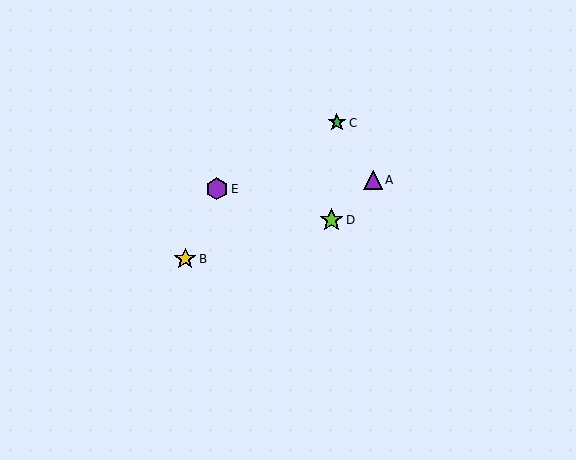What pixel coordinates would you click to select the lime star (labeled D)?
Click at (331, 220) to select the lime star D.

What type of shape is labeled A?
Shape A is a purple triangle.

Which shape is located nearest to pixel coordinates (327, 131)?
The green star (labeled C) at (337, 123) is nearest to that location.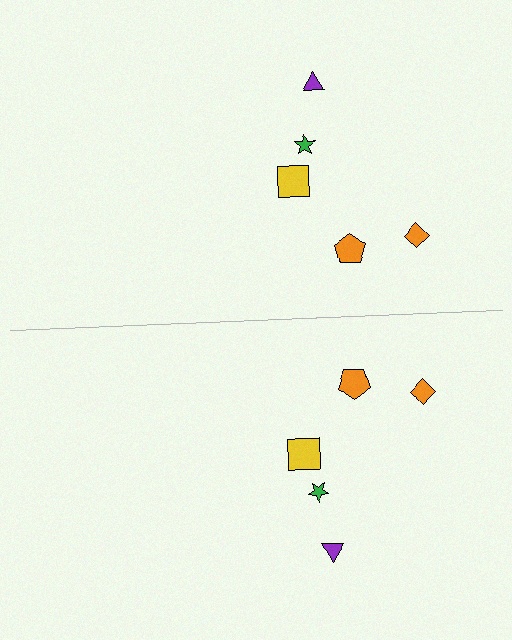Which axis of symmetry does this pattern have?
The pattern has a horizontal axis of symmetry running through the center of the image.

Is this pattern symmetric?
Yes, this pattern has bilateral (reflection) symmetry.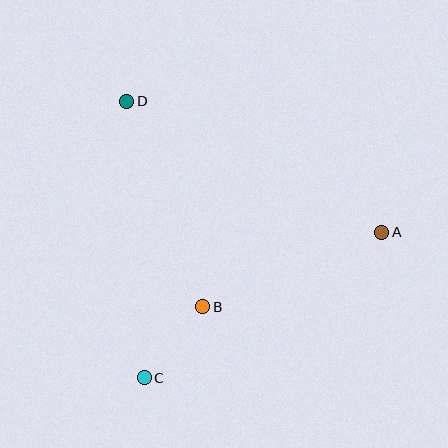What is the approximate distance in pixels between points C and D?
The distance between C and D is approximately 277 pixels.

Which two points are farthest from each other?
Points A and D are farthest from each other.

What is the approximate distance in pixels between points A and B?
The distance between A and B is approximately 194 pixels.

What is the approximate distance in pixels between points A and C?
The distance between A and C is approximately 279 pixels.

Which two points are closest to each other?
Points B and C are closest to each other.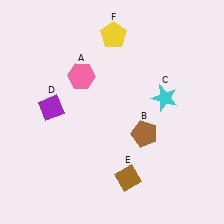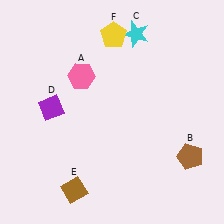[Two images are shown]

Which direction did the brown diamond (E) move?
The brown diamond (E) moved left.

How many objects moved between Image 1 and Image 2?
3 objects moved between the two images.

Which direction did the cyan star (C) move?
The cyan star (C) moved up.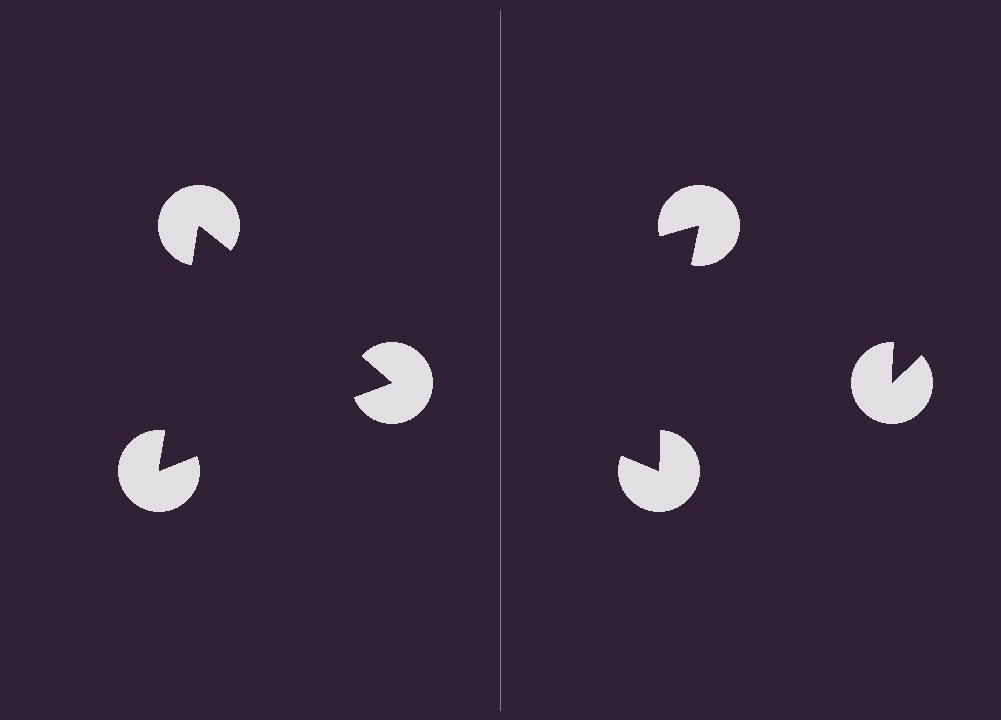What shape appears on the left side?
An illusory triangle.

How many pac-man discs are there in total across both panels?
6 — 3 on each side.